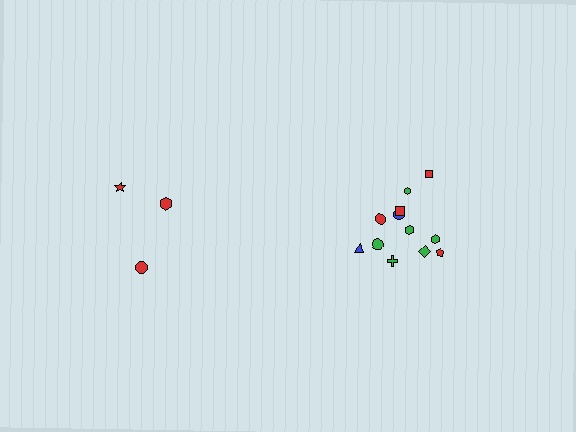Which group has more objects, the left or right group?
The right group.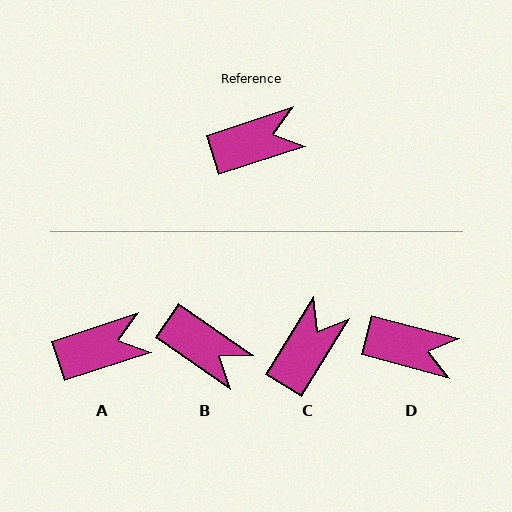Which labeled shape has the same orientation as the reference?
A.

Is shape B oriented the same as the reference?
No, it is off by about 52 degrees.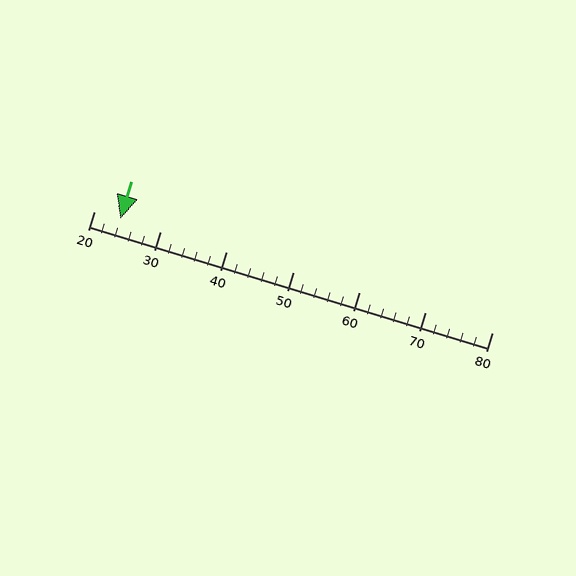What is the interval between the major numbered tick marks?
The major tick marks are spaced 10 units apart.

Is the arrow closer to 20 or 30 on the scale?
The arrow is closer to 20.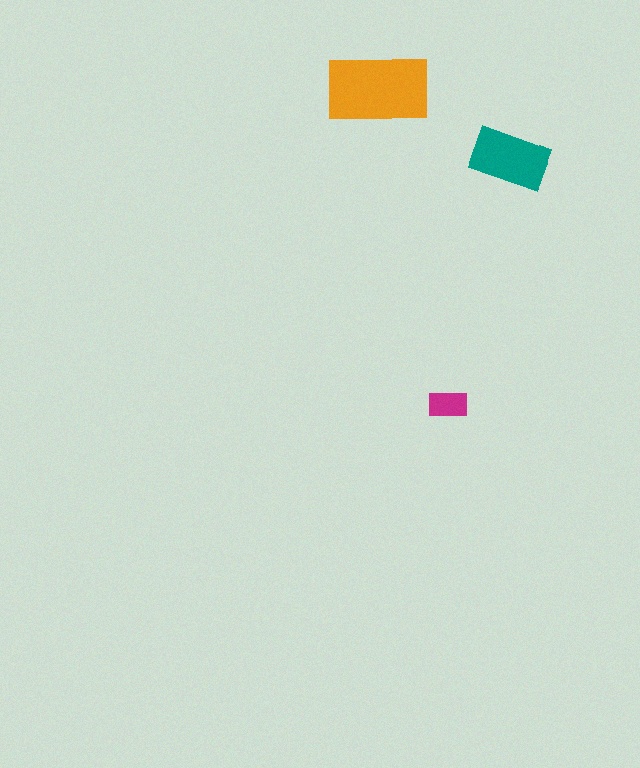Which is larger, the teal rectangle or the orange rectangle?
The orange one.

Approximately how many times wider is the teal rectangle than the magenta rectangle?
About 2 times wider.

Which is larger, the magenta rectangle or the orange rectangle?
The orange one.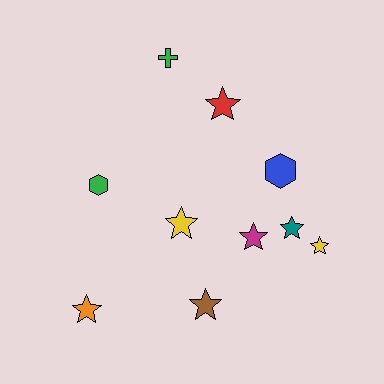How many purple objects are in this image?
There are no purple objects.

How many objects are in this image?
There are 10 objects.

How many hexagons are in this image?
There are 2 hexagons.